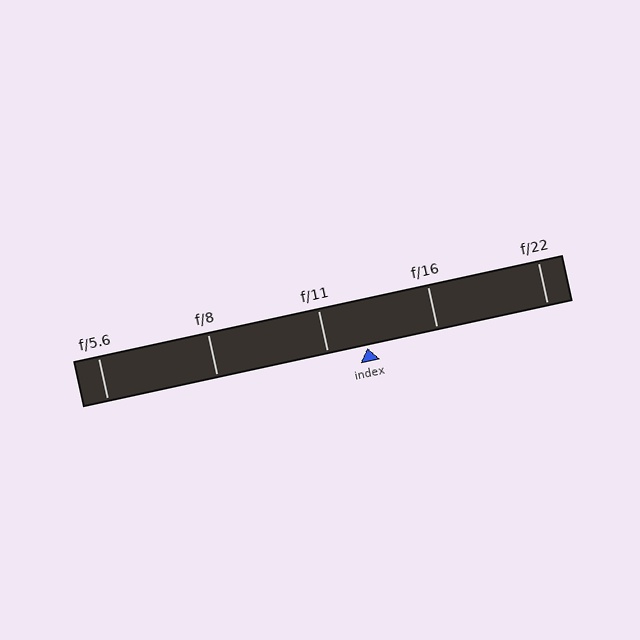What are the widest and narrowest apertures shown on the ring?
The widest aperture shown is f/5.6 and the narrowest is f/22.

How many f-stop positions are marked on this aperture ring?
There are 5 f-stop positions marked.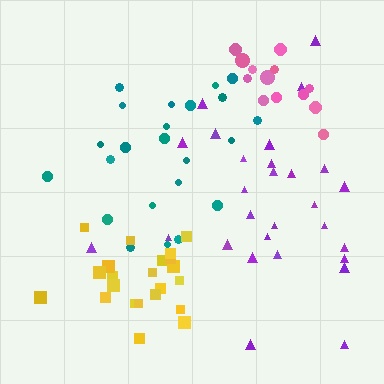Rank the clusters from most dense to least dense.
pink, yellow, teal, purple.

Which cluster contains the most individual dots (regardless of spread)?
Purple (28).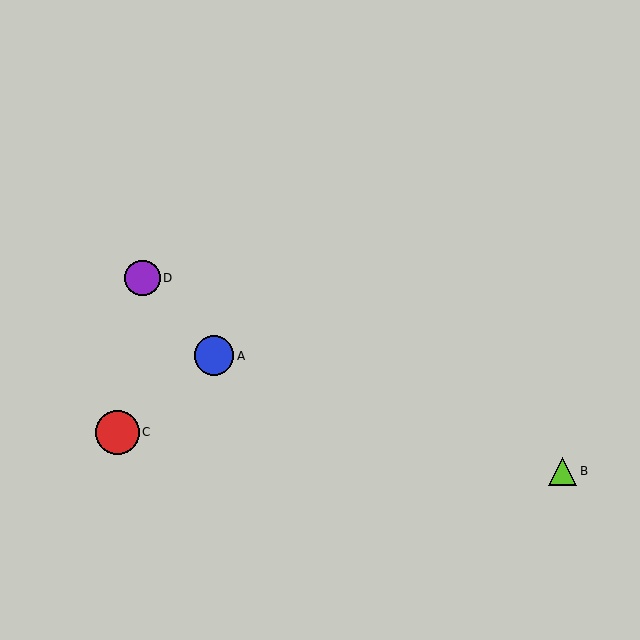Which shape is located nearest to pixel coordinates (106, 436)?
The red circle (labeled C) at (117, 432) is nearest to that location.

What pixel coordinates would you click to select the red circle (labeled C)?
Click at (117, 432) to select the red circle C.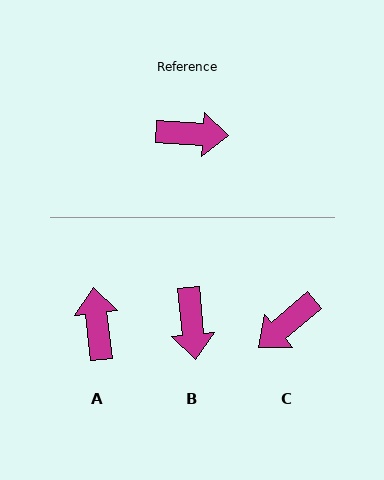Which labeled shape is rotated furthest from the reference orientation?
C, about 136 degrees away.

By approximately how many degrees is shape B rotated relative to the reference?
Approximately 81 degrees clockwise.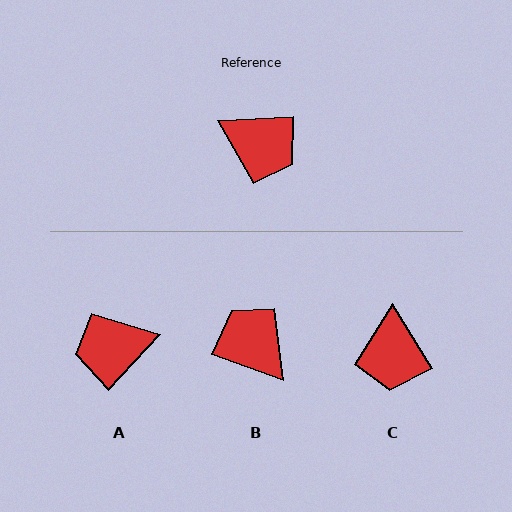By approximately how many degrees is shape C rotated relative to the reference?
Approximately 62 degrees clockwise.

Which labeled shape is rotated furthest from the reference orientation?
B, about 158 degrees away.